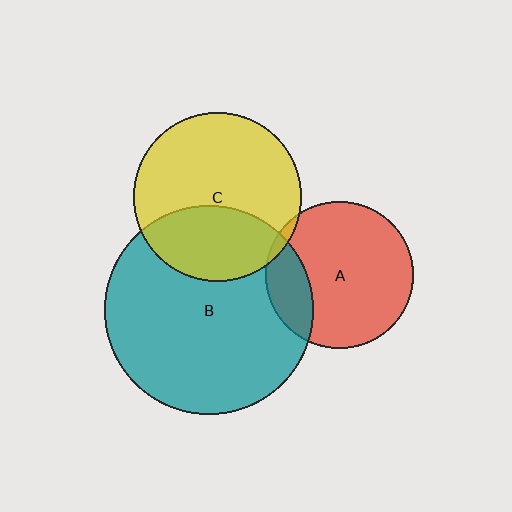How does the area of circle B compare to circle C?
Approximately 1.5 times.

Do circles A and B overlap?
Yes.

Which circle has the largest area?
Circle B (teal).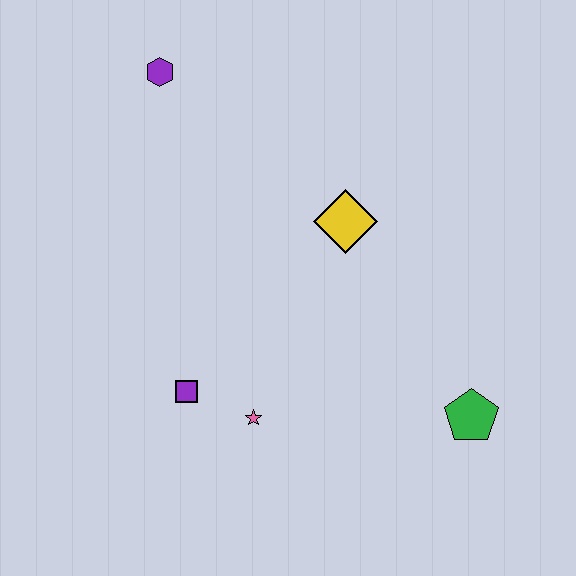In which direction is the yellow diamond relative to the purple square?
The yellow diamond is above the purple square.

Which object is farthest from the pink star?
The purple hexagon is farthest from the pink star.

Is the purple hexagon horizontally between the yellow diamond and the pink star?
No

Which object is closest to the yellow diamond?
The pink star is closest to the yellow diamond.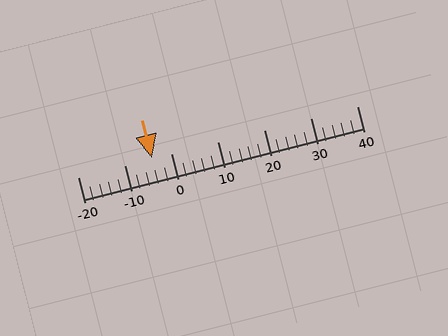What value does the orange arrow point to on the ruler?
The orange arrow points to approximately -4.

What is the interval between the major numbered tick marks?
The major tick marks are spaced 10 units apart.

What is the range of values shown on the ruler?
The ruler shows values from -20 to 40.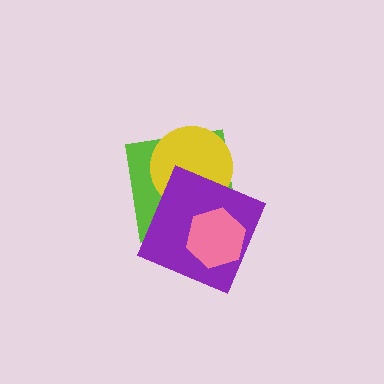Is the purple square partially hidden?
Yes, it is partially covered by another shape.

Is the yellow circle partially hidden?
Yes, it is partially covered by another shape.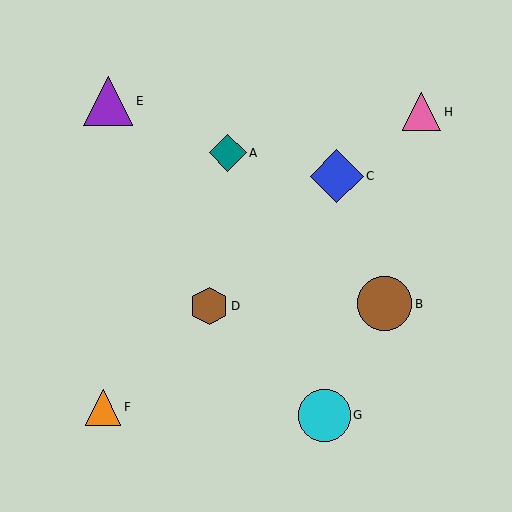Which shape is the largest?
The brown circle (labeled B) is the largest.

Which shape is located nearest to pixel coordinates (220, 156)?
The teal diamond (labeled A) at (228, 153) is nearest to that location.